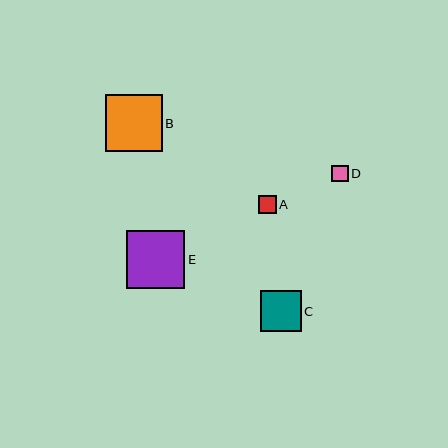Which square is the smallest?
Square D is the smallest with a size of approximately 17 pixels.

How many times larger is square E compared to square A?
Square E is approximately 3.3 times the size of square A.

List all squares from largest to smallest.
From largest to smallest: E, B, C, A, D.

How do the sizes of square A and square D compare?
Square A and square D are approximately the same size.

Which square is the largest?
Square E is the largest with a size of approximately 58 pixels.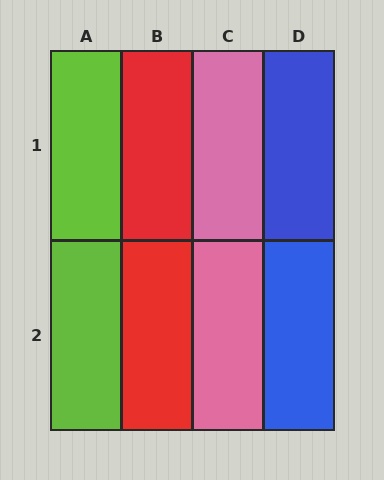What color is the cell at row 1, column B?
Red.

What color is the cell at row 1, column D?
Blue.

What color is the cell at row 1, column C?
Pink.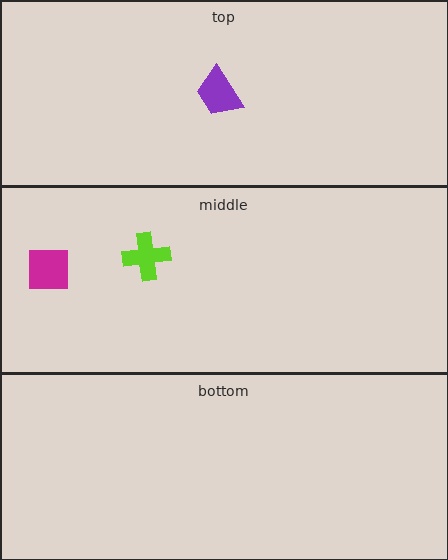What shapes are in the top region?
The purple trapezoid.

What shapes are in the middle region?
The lime cross, the magenta square.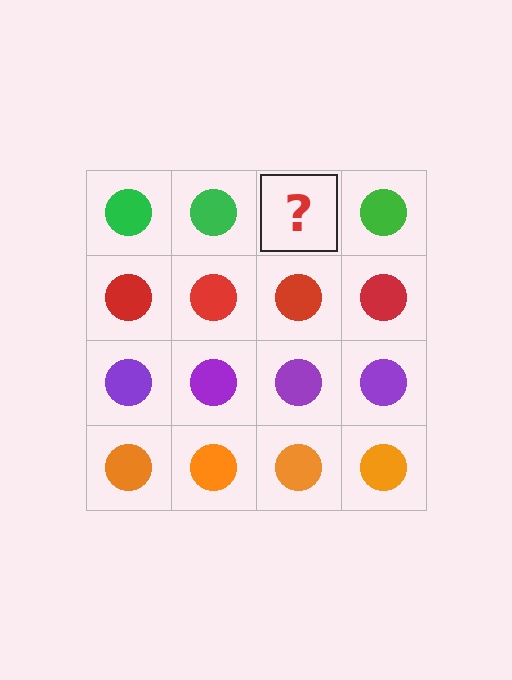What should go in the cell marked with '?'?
The missing cell should contain a green circle.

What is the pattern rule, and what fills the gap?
The rule is that each row has a consistent color. The gap should be filled with a green circle.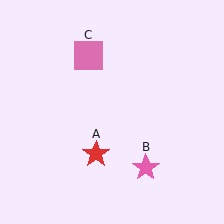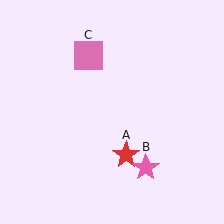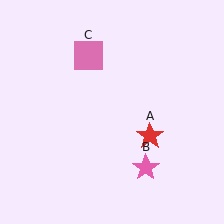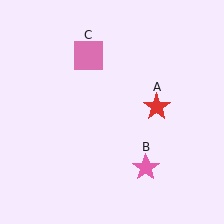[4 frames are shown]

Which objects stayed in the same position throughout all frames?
Pink star (object B) and pink square (object C) remained stationary.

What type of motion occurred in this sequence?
The red star (object A) rotated counterclockwise around the center of the scene.